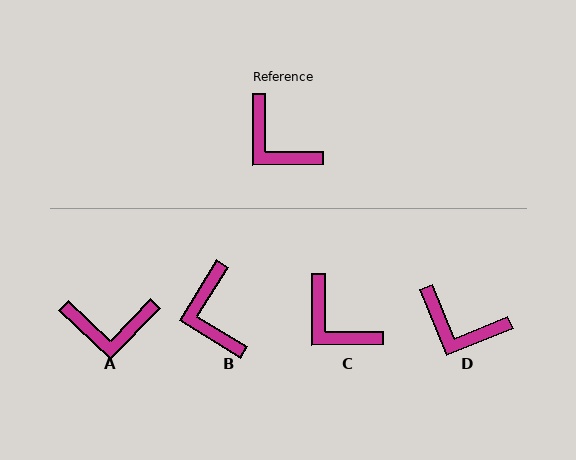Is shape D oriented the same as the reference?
No, it is off by about 22 degrees.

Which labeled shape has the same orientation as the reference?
C.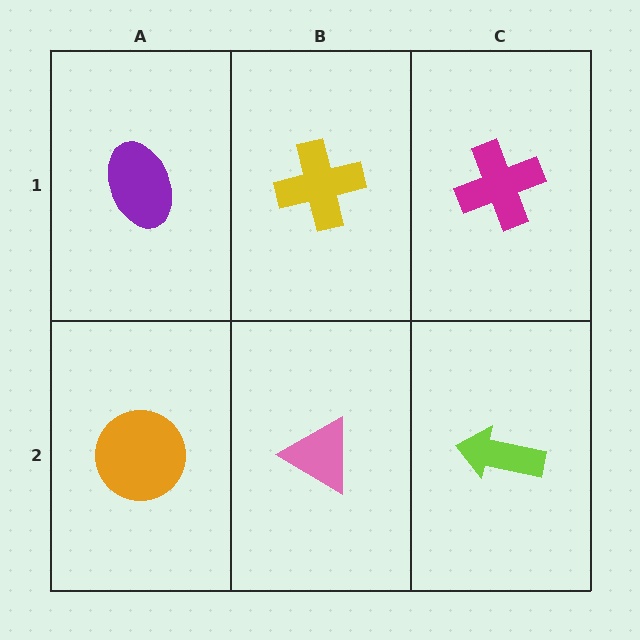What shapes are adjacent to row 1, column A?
An orange circle (row 2, column A), a yellow cross (row 1, column B).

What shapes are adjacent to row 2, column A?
A purple ellipse (row 1, column A), a pink triangle (row 2, column B).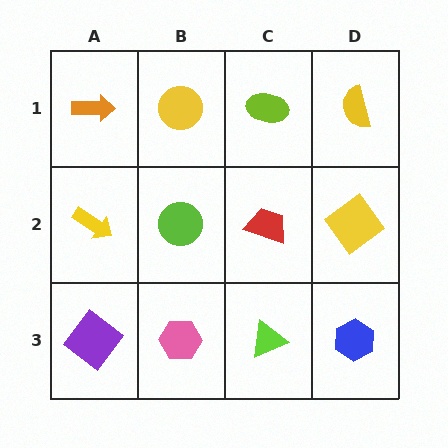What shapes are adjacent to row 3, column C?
A red trapezoid (row 2, column C), a pink hexagon (row 3, column B), a blue hexagon (row 3, column D).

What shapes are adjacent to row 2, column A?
An orange arrow (row 1, column A), a purple diamond (row 3, column A), a lime circle (row 2, column B).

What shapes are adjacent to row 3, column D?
A yellow diamond (row 2, column D), a lime triangle (row 3, column C).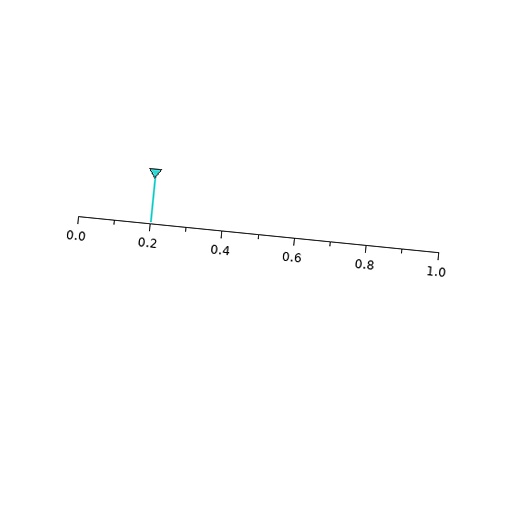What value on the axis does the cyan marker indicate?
The marker indicates approximately 0.2.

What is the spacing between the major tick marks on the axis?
The major ticks are spaced 0.2 apart.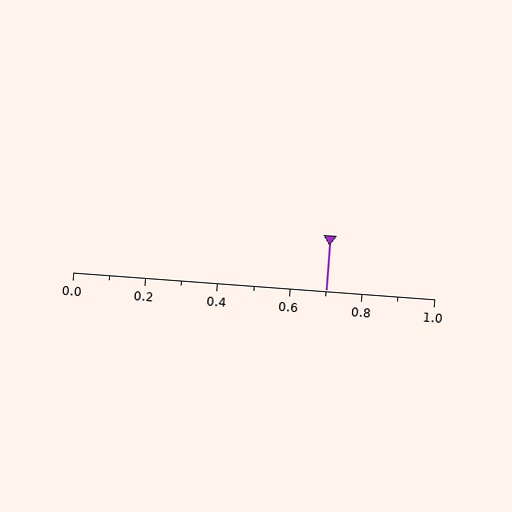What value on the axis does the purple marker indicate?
The marker indicates approximately 0.7.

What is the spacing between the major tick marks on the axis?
The major ticks are spaced 0.2 apart.